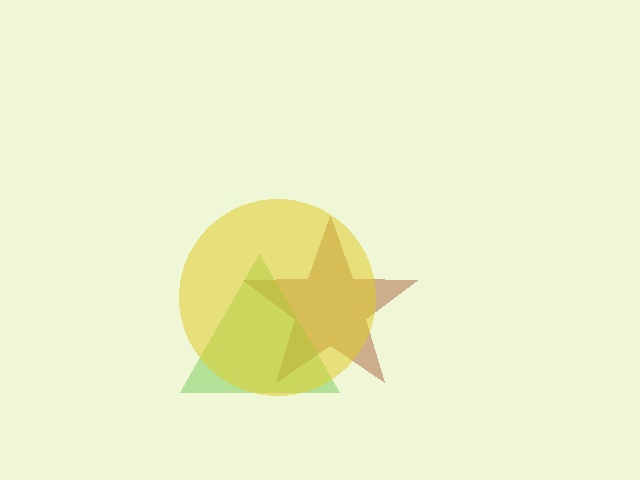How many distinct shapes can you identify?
There are 3 distinct shapes: a brown star, a lime triangle, a yellow circle.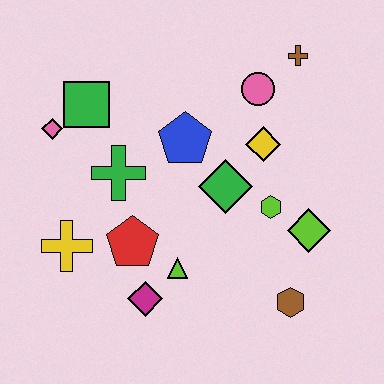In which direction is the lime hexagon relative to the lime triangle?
The lime hexagon is to the right of the lime triangle.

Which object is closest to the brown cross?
The pink circle is closest to the brown cross.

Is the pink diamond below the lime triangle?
No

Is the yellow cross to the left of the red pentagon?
Yes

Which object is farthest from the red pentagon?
The brown cross is farthest from the red pentagon.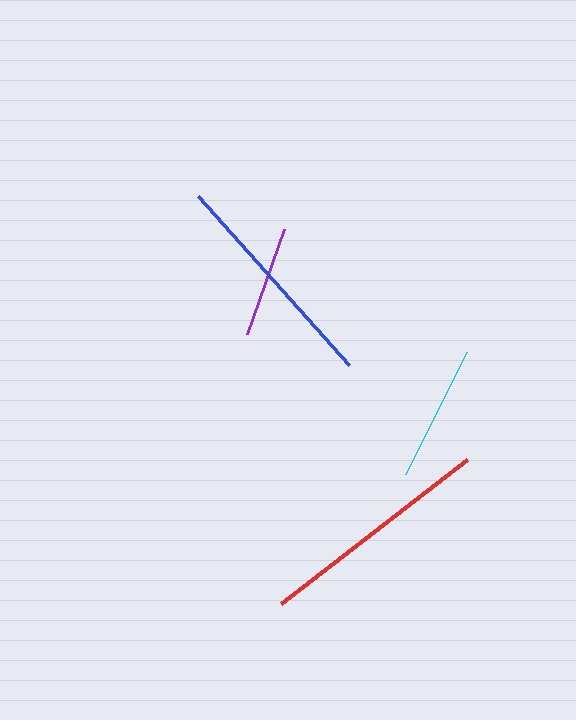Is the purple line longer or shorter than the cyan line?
The cyan line is longer than the purple line.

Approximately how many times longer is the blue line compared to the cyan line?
The blue line is approximately 1.7 times the length of the cyan line.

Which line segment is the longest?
The red line is the longest at approximately 235 pixels.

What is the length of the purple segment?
The purple segment is approximately 112 pixels long.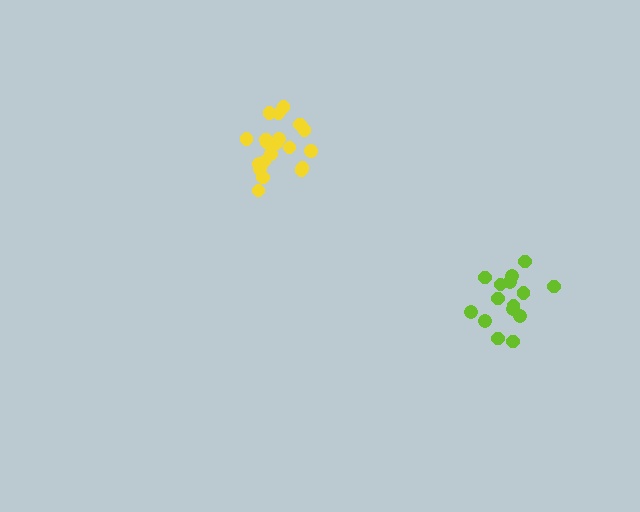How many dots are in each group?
Group 1: 20 dots, Group 2: 15 dots (35 total).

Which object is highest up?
The yellow cluster is topmost.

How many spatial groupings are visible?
There are 2 spatial groupings.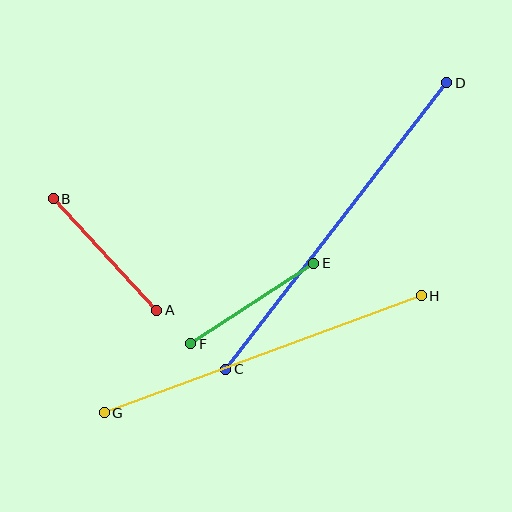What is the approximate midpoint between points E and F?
The midpoint is at approximately (252, 303) pixels.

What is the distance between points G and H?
The distance is approximately 338 pixels.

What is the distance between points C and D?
The distance is approximately 362 pixels.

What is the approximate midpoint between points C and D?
The midpoint is at approximately (336, 226) pixels.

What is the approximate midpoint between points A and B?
The midpoint is at approximately (105, 254) pixels.